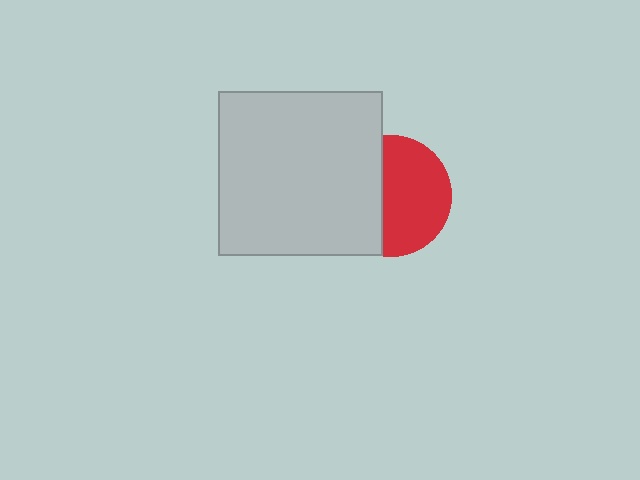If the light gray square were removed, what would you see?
You would see the complete red circle.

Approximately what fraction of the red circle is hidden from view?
Roughly 42% of the red circle is hidden behind the light gray square.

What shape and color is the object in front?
The object in front is a light gray square.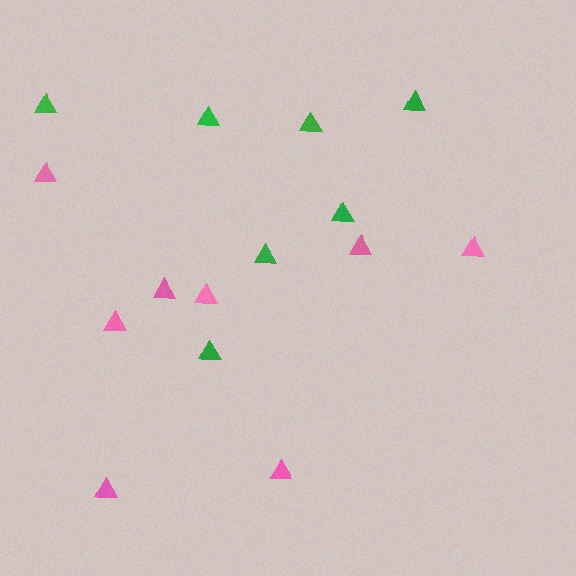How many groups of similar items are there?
There are 2 groups: one group of green triangles (7) and one group of pink triangles (8).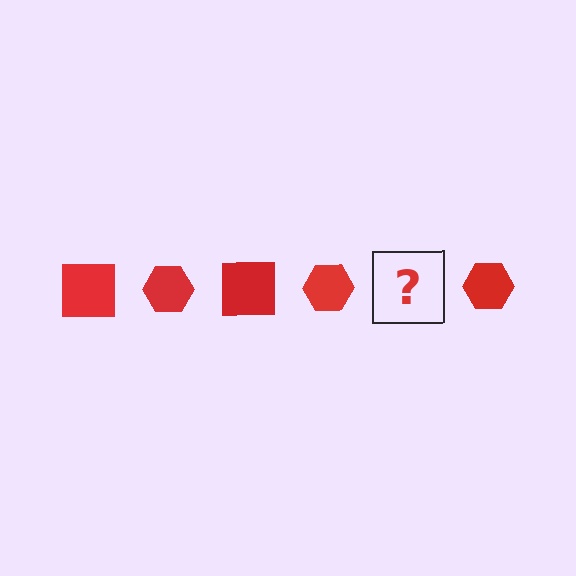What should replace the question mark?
The question mark should be replaced with a red square.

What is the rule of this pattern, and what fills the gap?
The rule is that the pattern cycles through square, hexagon shapes in red. The gap should be filled with a red square.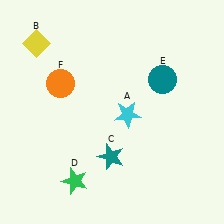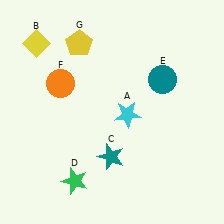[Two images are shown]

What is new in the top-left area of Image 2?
A yellow pentagon (G) was added in the top-left area of Image 2.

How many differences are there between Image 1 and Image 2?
There is 1 difference between the two images.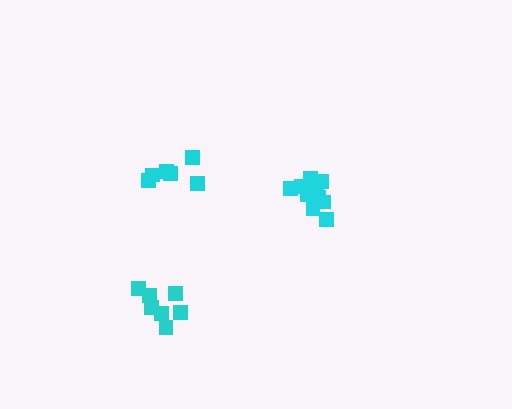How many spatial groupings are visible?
There are 3 spatial groupings.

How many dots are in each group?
Group 1: 6 dots, Group 2: 7 dots, Group 3: 10 dots (23 total).